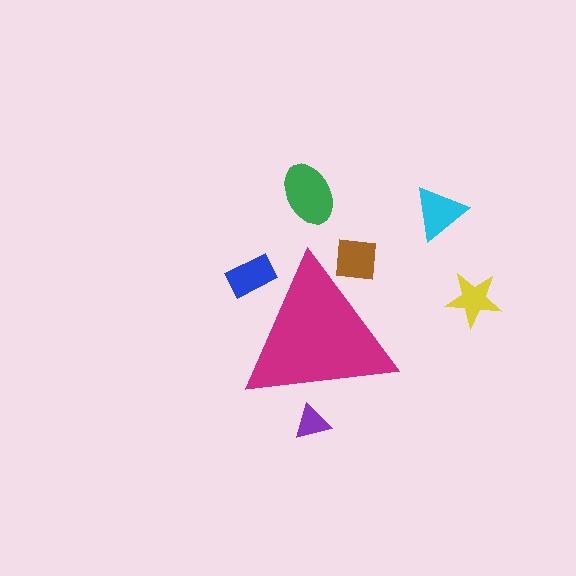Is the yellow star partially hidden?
No, the yellow star is fully visible.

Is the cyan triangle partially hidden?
No, the cyan triangle is fully visible.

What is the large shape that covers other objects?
A magenta triangle.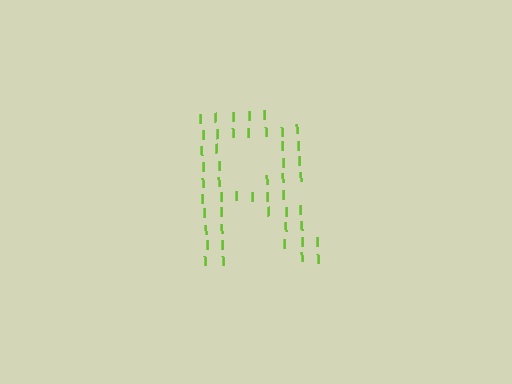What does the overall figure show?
The overall figure shows the letter R.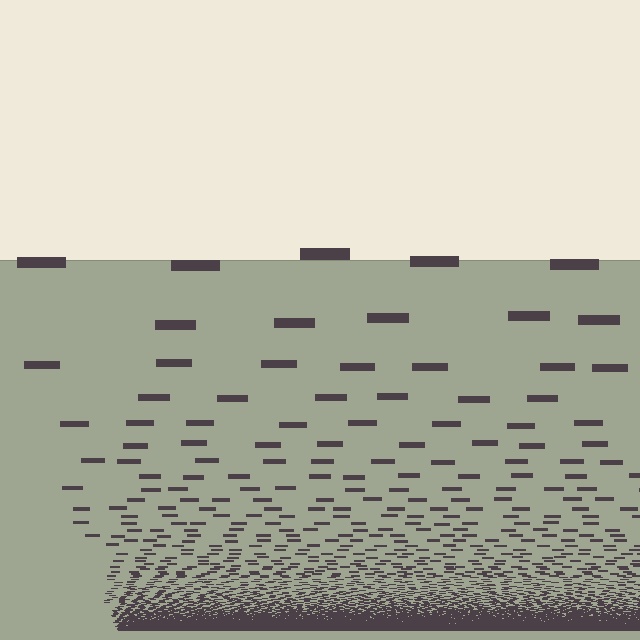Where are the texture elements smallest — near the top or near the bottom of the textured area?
Near the bottom.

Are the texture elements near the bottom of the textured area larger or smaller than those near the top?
Smaller. The gradient is inverted — elements near the bottom are smaller and denser.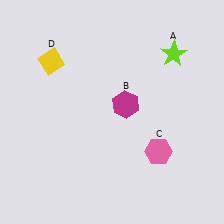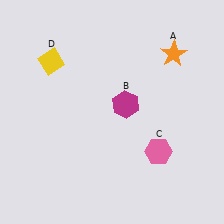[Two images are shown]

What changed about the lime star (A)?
In Image 1, A is lime. In Image 2, it changed to orange.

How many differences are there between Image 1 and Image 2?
There is 1 difference between the two images.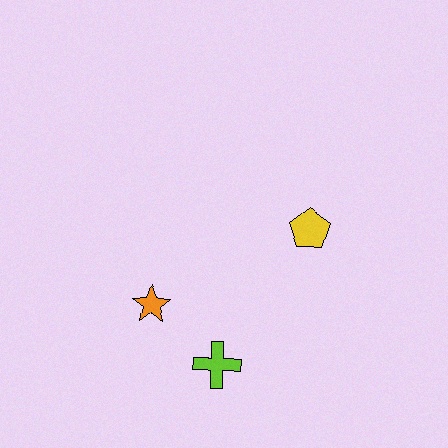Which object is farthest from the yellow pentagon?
The orange star is farthest from the yellow pentagon.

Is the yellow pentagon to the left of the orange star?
No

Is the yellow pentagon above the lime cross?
Yes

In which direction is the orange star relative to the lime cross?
The orange star is to the left of the lime cross.